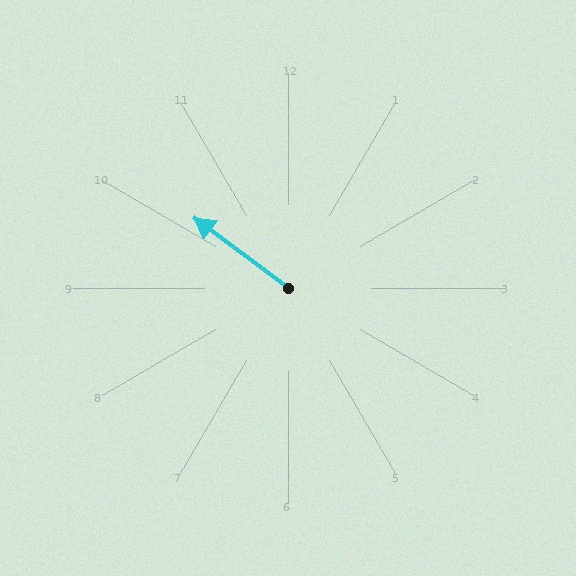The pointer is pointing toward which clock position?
Roughly 10 o'clock.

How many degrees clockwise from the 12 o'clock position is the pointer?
Approximately 307 degrees.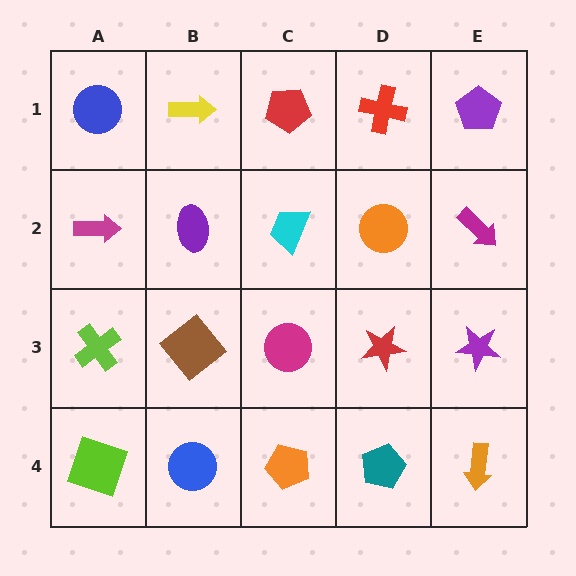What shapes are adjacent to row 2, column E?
A purple pentagon (row 1, column E), a purple star (row 3, column E), an orange circle (row 2, column D).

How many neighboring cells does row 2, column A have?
3.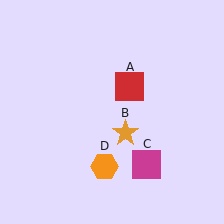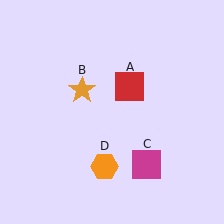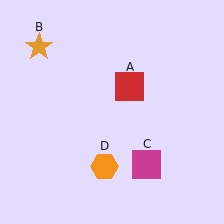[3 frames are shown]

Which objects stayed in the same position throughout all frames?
Red square (object A) and magenta square (object C) and orange hexagon (object D) remained stationary.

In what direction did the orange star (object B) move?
The orange star (object B) moved up and to the left.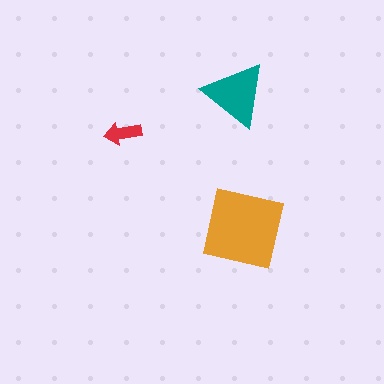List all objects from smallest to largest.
The red arrow, the teal triangle, the orange square.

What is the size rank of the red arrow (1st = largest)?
3rd.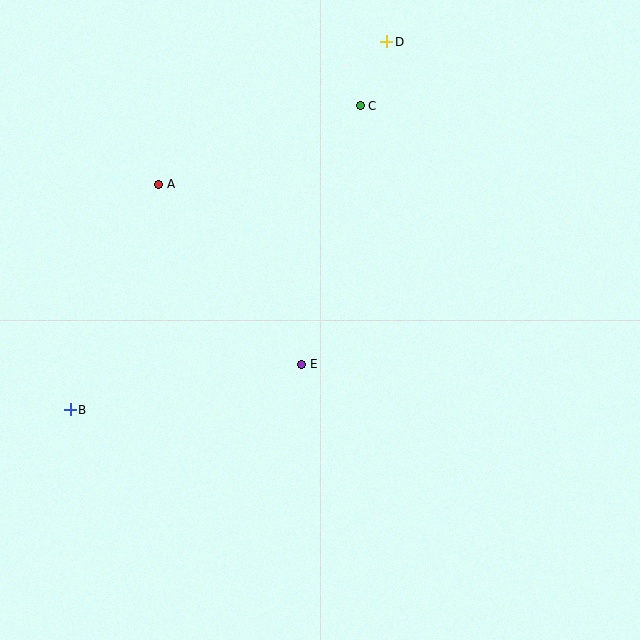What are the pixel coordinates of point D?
Point D is at (387, 42).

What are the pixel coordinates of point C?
Point C is at (360, 106).